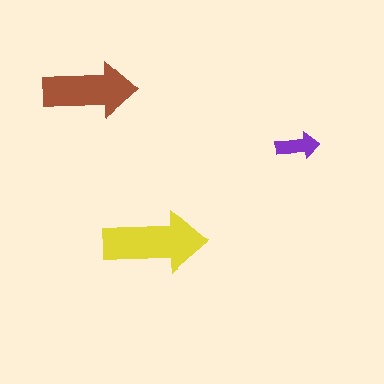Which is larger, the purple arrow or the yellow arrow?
The yellow one.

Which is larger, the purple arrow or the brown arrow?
The brown one.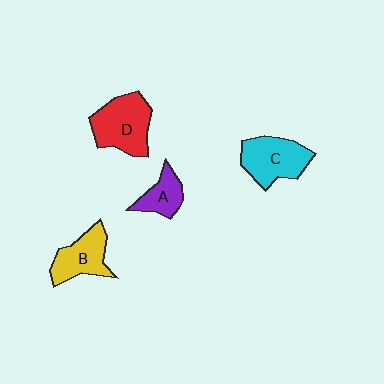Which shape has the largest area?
Shape D (red).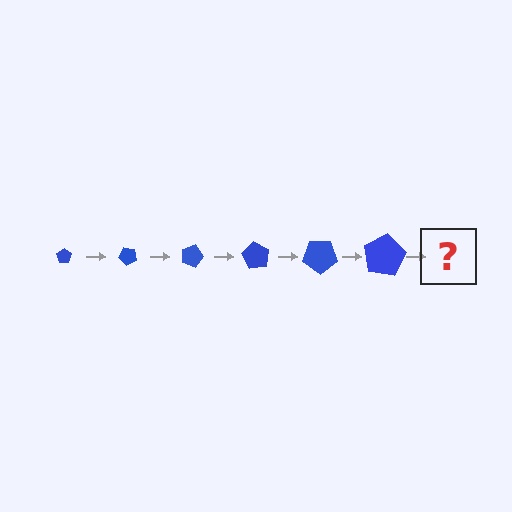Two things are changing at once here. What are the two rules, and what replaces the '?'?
The two rules are that the pentagon grows larger each step and it rotates 45 degrees each step. The '?' should be a pentagon, larger than the previous one and rotated 270 degrees from the start.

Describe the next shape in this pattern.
It should be a pentagon, larger than the previous one and rotated 270 degrees from the start.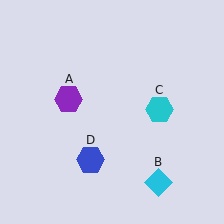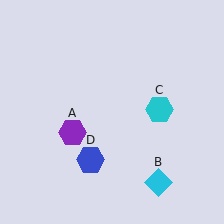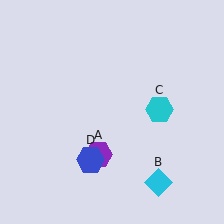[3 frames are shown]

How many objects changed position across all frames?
1 object changed position: purple hexagon (object A).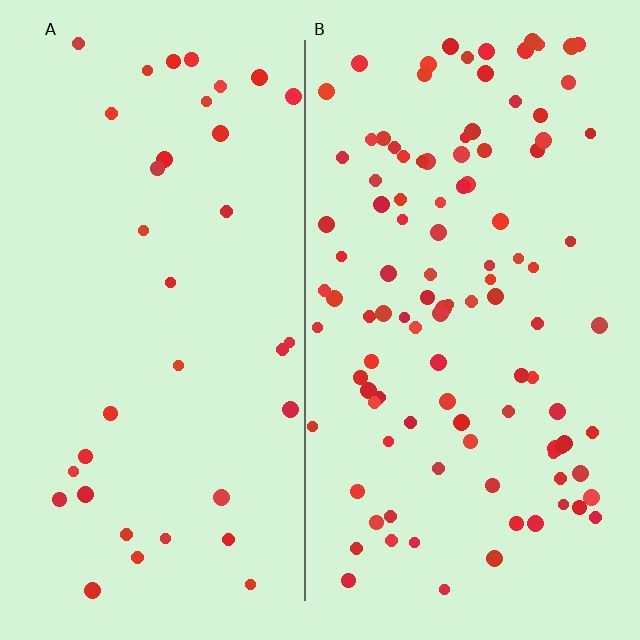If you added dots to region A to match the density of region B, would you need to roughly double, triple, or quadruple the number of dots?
Approximately triple.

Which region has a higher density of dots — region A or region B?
B (the right).